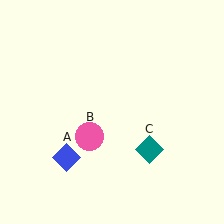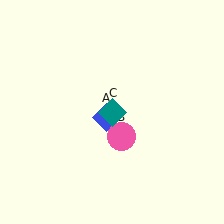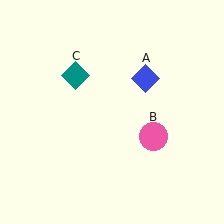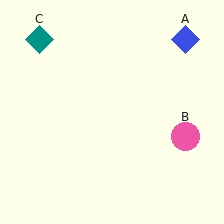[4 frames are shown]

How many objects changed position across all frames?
3 objects changed position: blue diamond (object A), pink circle (object B), teal diamond (object C).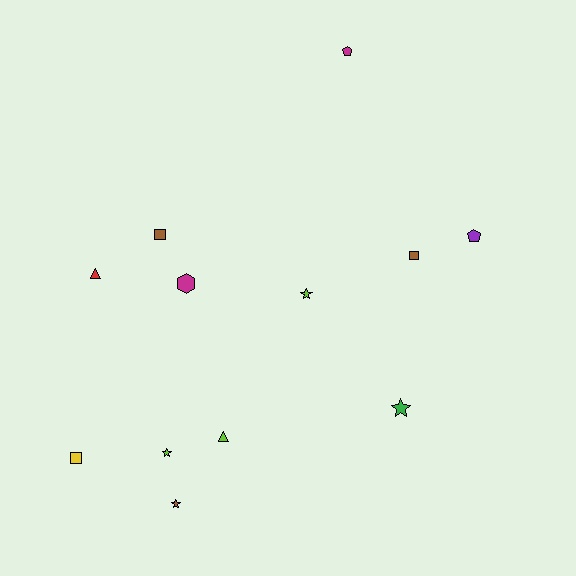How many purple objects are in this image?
There is 1 purple object.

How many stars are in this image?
There are 4 stars.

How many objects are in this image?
There are 12 objects.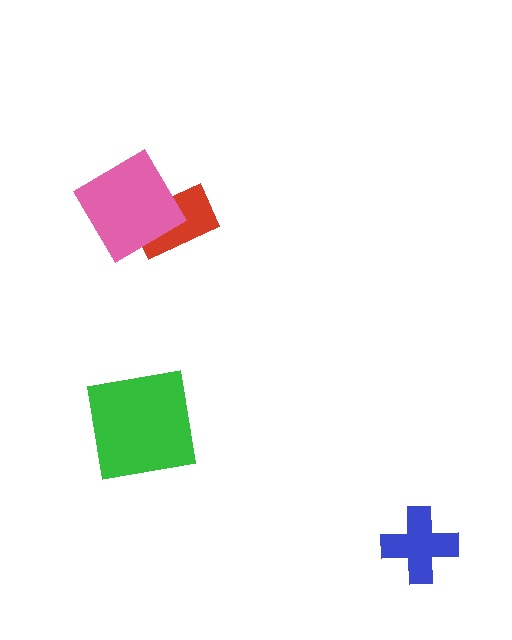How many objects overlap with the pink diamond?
1 object overlaps with the pink diamond.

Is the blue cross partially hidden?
No, no other shape covers it.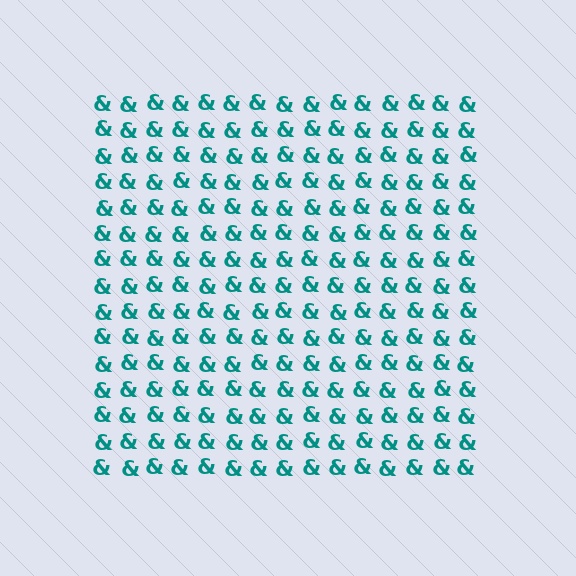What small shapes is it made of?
It is made of small ampersands.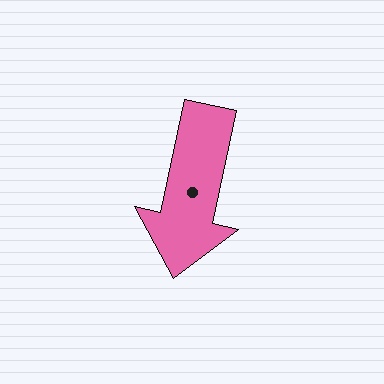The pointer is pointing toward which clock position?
Roughly 6 o'clock.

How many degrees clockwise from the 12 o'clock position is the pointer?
Approximately 192 degrees.